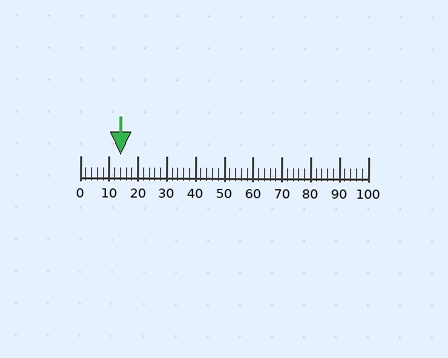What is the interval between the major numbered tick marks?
The major tick marks are spaced 10 units apart.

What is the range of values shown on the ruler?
The ruler shows values from 0 to 100.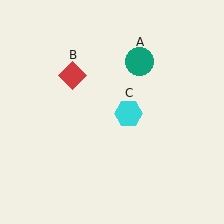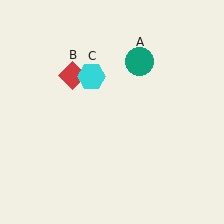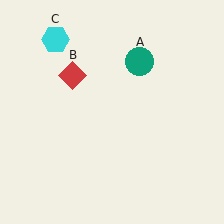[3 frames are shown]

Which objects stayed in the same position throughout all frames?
Teal circle (object A) and red diamond (object B) remained stationary.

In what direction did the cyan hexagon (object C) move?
The cyan hexagon (object C) moved up and to the left.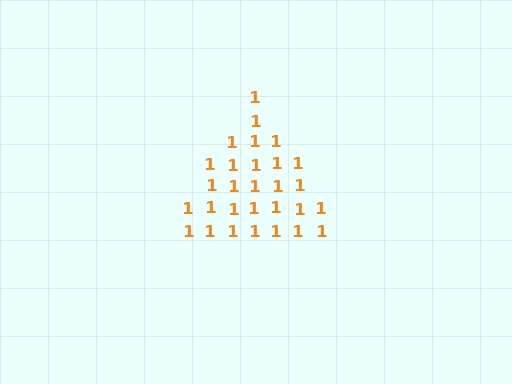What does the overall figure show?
The overall figure shows a triangle.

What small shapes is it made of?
It is made of small digit 1's.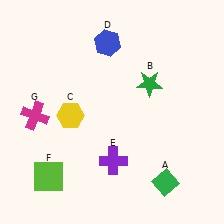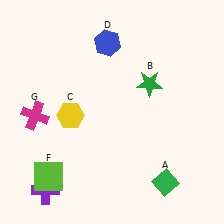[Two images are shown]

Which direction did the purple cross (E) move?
The purple cross (E) moved left.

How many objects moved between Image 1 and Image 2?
1 object moved between the two images.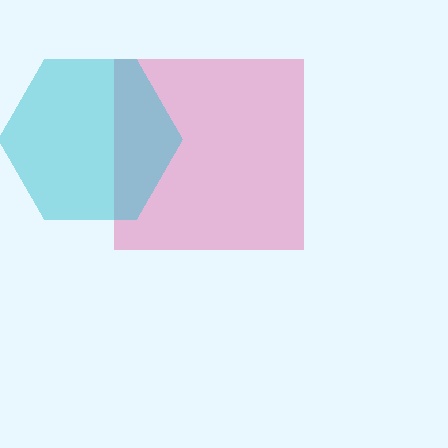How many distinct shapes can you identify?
There are 2 distinct shapes: a pink square, a cyan hexagon.